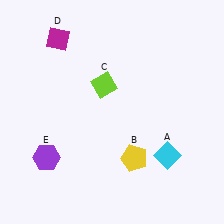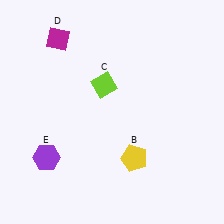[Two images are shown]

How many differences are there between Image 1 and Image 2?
There is 1 difference between the two images.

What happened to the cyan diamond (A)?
The cyan diamond (A) was removed in Image 2. It was in the bottom-right area of Image 1.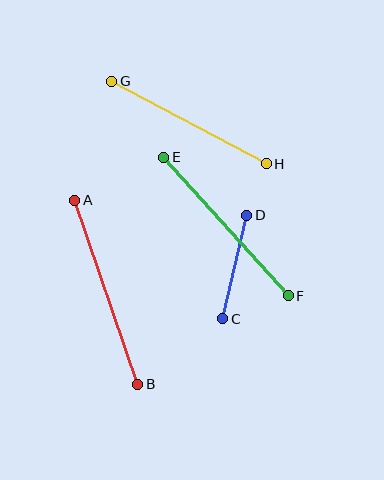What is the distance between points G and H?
The distance is approximately 175 pixels.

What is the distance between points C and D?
The distance is approximately 106 pixels.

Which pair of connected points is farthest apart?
Points A and B are farthest apart.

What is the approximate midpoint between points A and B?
The midpoint is at approximately (106, 292) pixels.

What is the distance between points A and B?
The distance is approximately 194 pixels.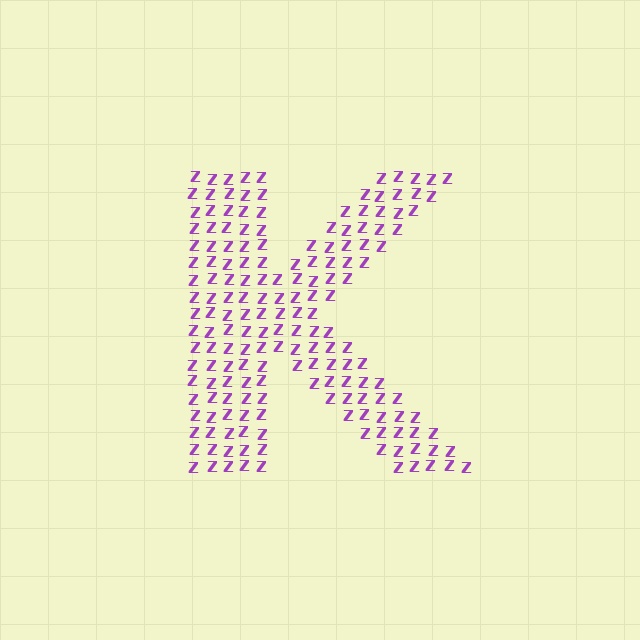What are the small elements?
The small elements are letter Z's.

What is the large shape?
The large shape is the letter K.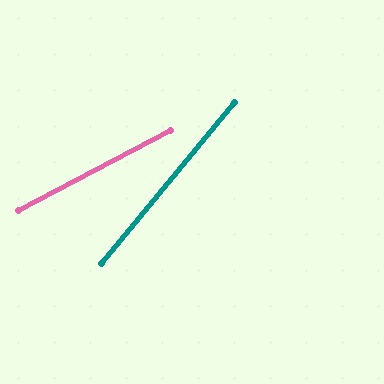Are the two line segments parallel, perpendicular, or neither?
Neither parallel nor perpendicular — they differ by about 23°.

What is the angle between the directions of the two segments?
Approximately 23 degrees.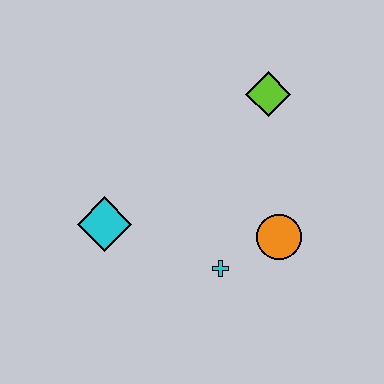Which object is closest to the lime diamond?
The orange circle is closest to the lime diamond.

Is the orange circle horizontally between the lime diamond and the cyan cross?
No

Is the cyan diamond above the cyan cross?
Yes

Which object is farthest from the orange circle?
The cyan diamond is farthest from the orange circle.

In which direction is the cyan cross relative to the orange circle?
The cyan cross is to the left of the orange circle.